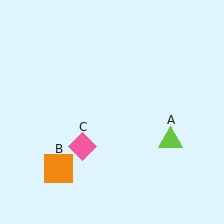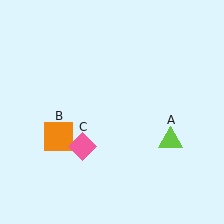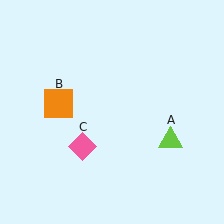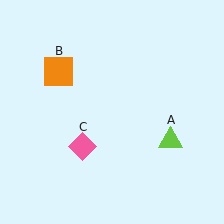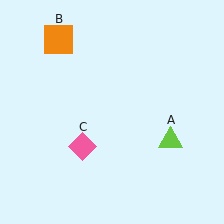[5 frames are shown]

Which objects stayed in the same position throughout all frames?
Lime triangle (object A) and pink diamond (object C) remained stationary.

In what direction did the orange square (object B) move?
The orange square (object B) moved up.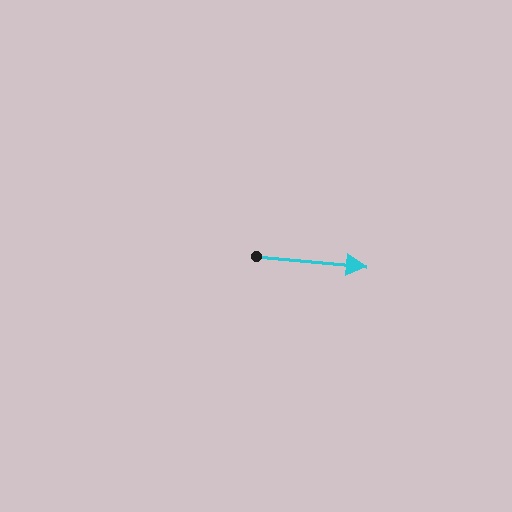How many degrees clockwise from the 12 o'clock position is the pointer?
Approximately 96 degrees.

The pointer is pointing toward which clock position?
Roughly 3 o'clock.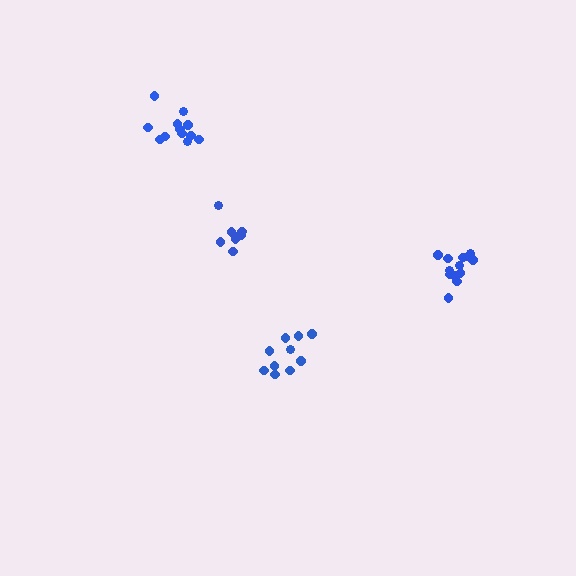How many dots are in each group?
Group 1: 10 dots, Group 2: 13 dots, Group 3: 12 dots, Group 4: 9 dots (44 total).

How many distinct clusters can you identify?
There are 4 distinct clusters.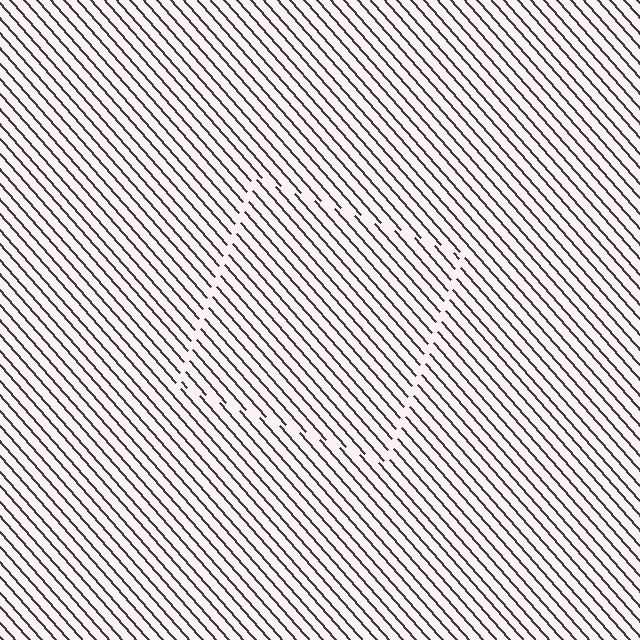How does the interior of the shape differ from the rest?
The interior of the shape contains the same grating, shifted by half a period — the contour is defined by the phase discontinuity where line-ends from the inner and outer gratings abut.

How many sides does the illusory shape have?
4 sides — the line-ends trace a square.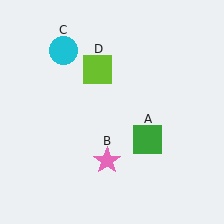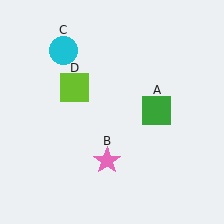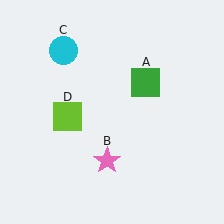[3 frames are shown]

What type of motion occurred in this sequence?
The green square (object A), lime square (object D) rotated counterclockwise around the center of the scene.